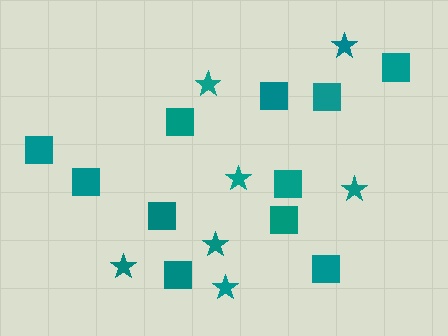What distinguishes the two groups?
There are 2 groups: one group of squares (11) and one group of stars (7).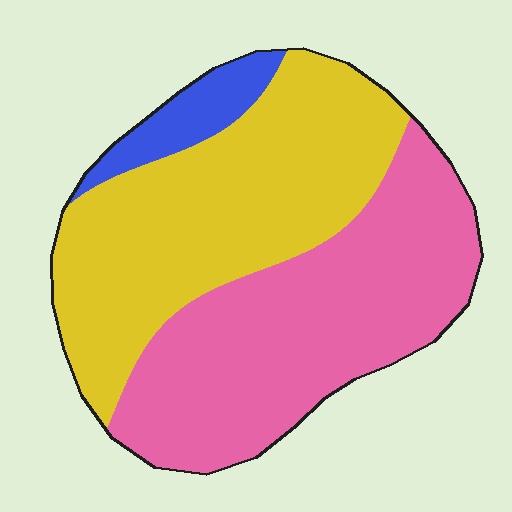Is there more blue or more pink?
Pink.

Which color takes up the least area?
Blue, at roughly 5%.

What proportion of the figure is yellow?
Yellow takes up about one half (1/2) of the figure.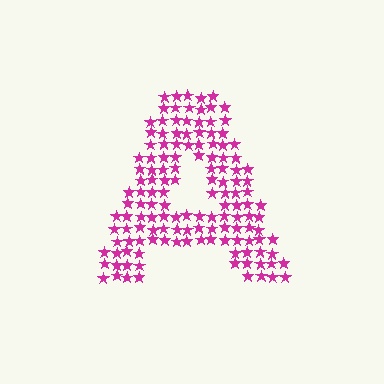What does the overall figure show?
The overall figure shows the letter A.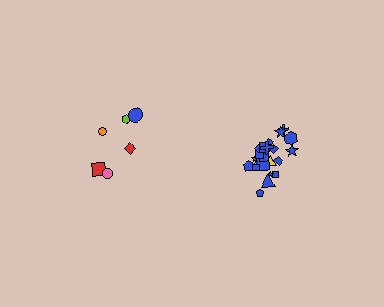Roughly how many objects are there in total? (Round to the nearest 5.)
Roughly 30 objects in total.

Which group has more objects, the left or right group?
The right group.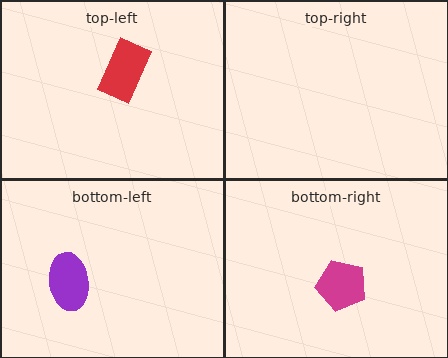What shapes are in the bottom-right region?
The magenta pentagon.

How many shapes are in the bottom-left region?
1.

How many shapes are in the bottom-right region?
1.